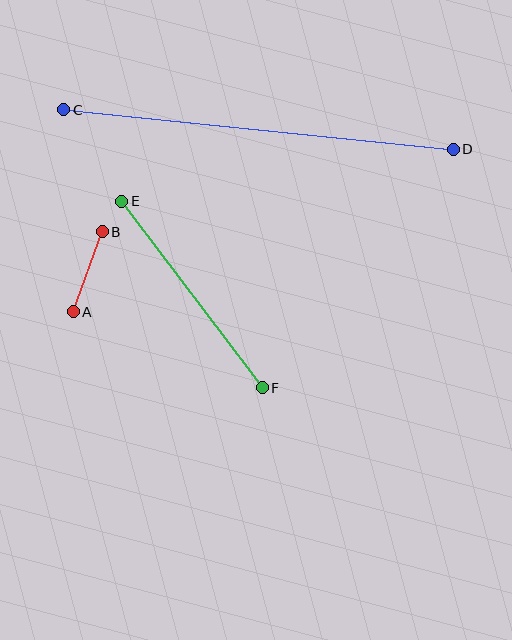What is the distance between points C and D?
The distance is approximately 392 pixels.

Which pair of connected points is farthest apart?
Points C and D are farthest apart.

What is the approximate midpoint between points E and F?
The midpoint is at approximately (192, 295) pixels.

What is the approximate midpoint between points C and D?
The midpoint is at approximately (258, 130) pixels.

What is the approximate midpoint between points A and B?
The midpoint is at approximately (88, 272) pixels.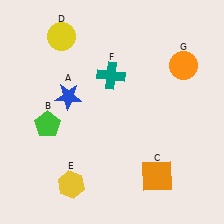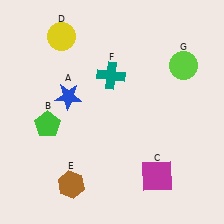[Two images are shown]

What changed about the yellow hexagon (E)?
In Image 1, E is yellow. In Image 2, it changed to brown.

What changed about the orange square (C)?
In Image 1, C is orange. In Image 2, it changed to magenta.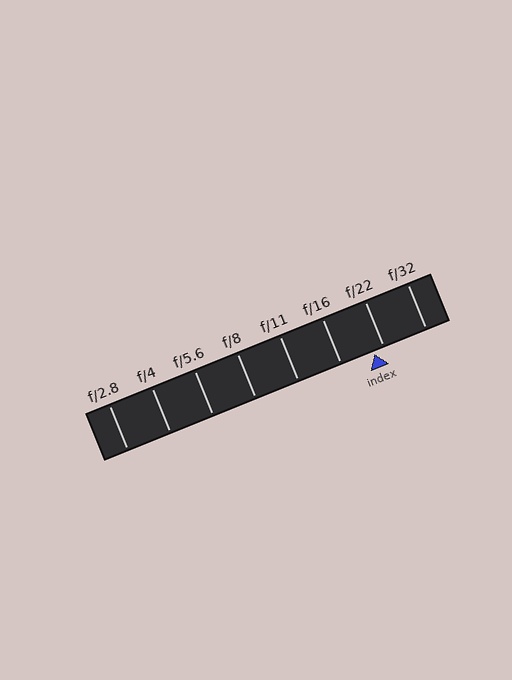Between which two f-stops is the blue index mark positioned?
The index mark is between f/16 and f/22.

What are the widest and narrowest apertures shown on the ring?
The widest aperture shown is f/2.8 and the narrowest is f/32.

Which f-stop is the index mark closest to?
The index mark is closest to f/22.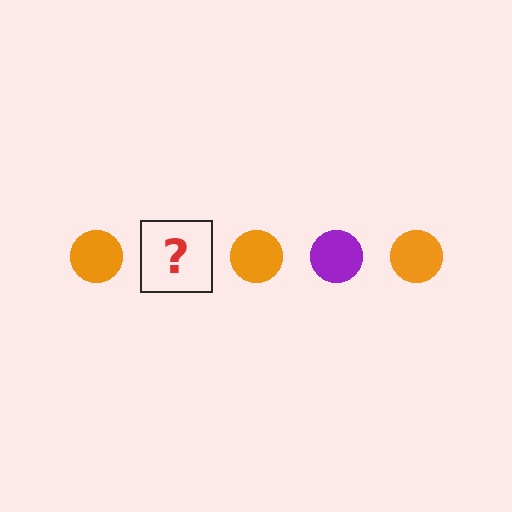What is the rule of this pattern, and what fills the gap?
The rule is that the pattern cycles through orange, purple circles. The gap should be filled with a purple circle.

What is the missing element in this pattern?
The missing element is a purple circle.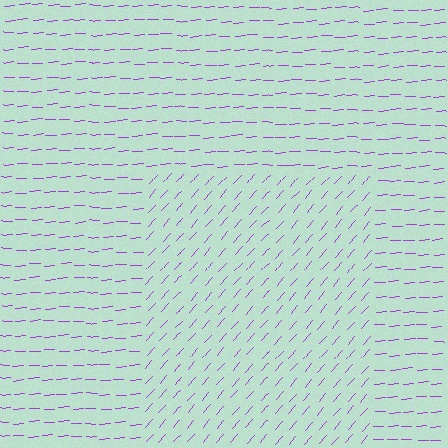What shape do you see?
I see a rectangle.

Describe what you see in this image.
The image is filled with small purple line segments. A rectangle region in the image has lines oriented differently from the surrounding lines, creating a visible texture boundary.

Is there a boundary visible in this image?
Yes, there is a texture boundary formed by a change in line orientation.